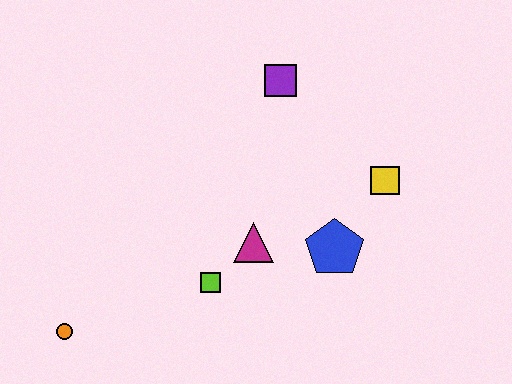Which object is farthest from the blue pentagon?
The orange circle is farthest from the blue pentagon.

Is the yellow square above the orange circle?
Yes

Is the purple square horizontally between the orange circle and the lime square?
No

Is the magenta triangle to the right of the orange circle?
Yes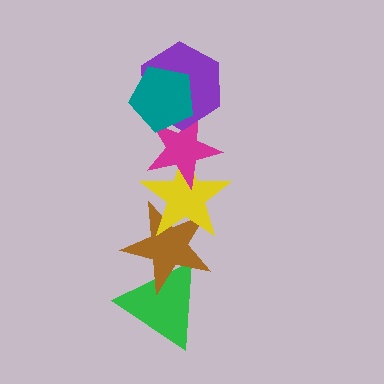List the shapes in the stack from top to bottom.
From top to bottom: the teal pentagon, the purple hexagon, the magenta star, the yellow star, the brown star, the green triangle.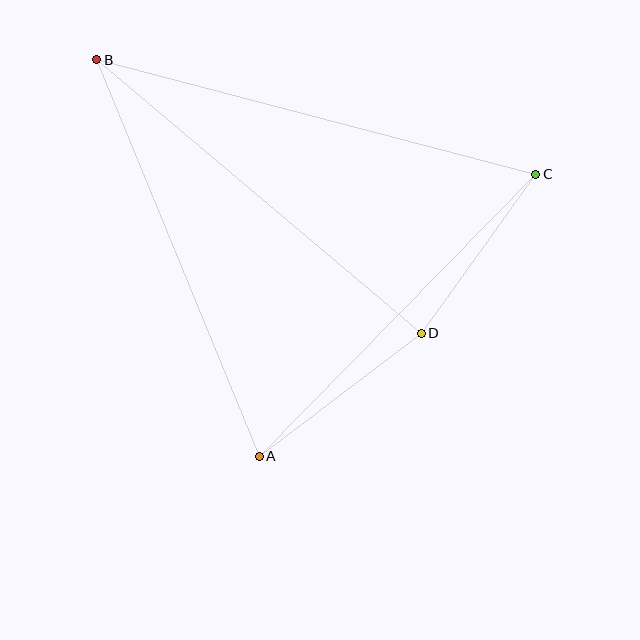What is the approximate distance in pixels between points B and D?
The distance between B and D is approximately 424 pixels.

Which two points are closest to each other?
Points C and D are closest to each other.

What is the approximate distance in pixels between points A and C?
The distance between A and C is approximately 395 pixels.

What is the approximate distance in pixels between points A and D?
The distance between A and D is approximately 203 pixels.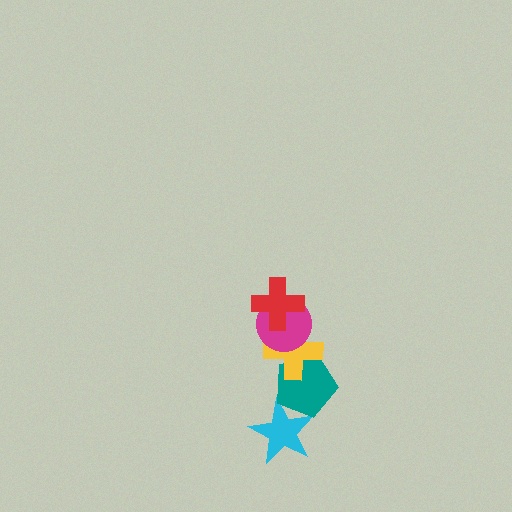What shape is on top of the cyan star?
The teal pentagon is on top of the cyan star.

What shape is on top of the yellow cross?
The magenta circle is on top of the yellow cross.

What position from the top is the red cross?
The red cross is 1st from the top.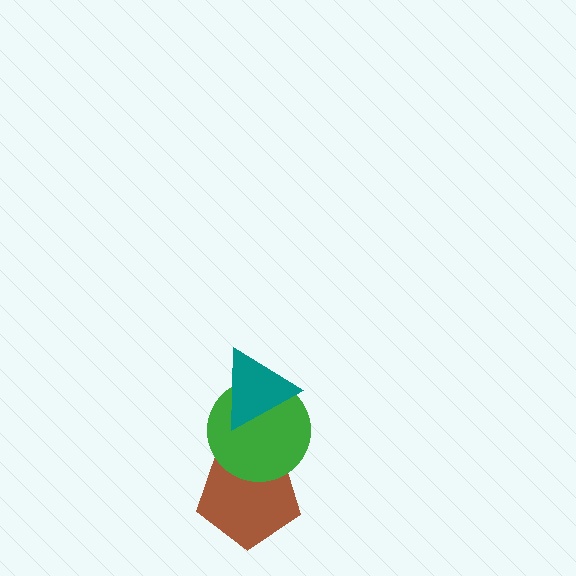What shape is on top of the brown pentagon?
The green circle is on top of the brown pentagon.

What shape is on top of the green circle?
The teal triangle is on top of the green circle.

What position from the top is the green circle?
The green circle is 2nd from the top.